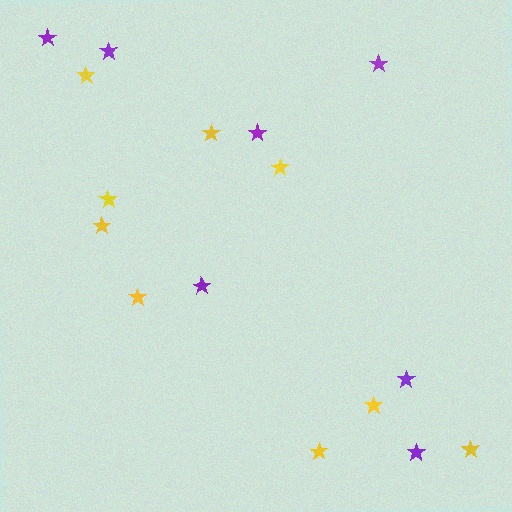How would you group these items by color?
There are 2 groups: one group of yellow stars (9) and one group of purple stars (7).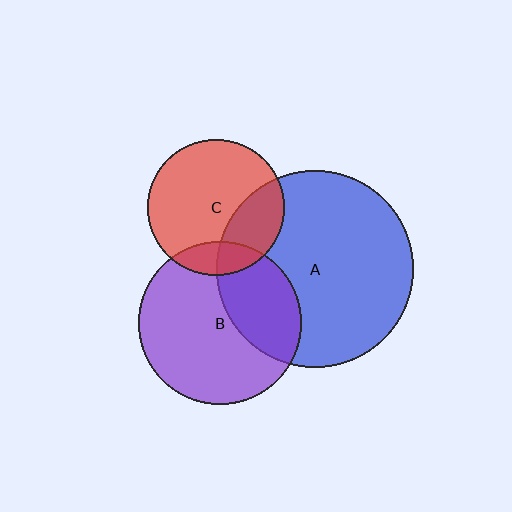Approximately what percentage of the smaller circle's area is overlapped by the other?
Approximately 35%.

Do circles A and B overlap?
Yes.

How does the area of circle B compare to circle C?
Approximately 1.4 times.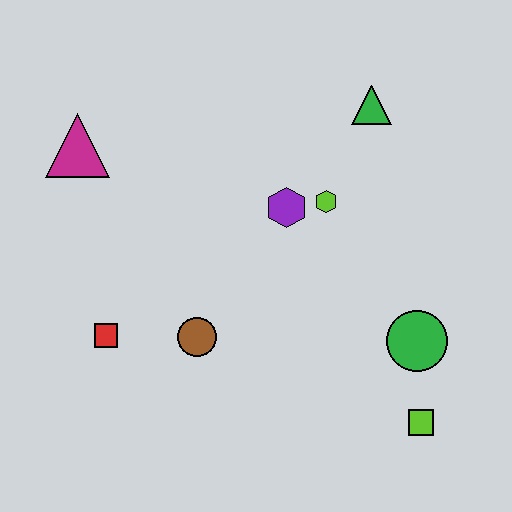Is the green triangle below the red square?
No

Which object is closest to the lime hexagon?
The purple hexagon is closest to the lime hexagon.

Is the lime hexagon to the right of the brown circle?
Yes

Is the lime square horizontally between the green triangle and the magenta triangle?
No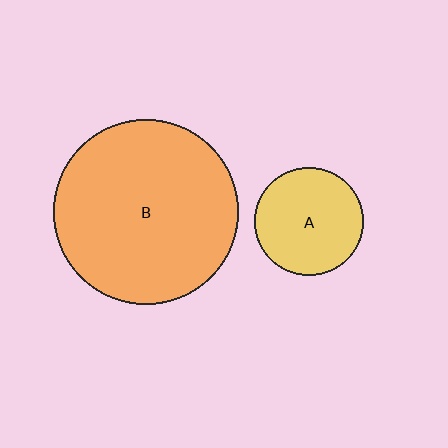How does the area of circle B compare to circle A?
Approximately 2.9 times.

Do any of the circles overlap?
No, none of the circles overlap.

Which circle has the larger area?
Circle B (orange).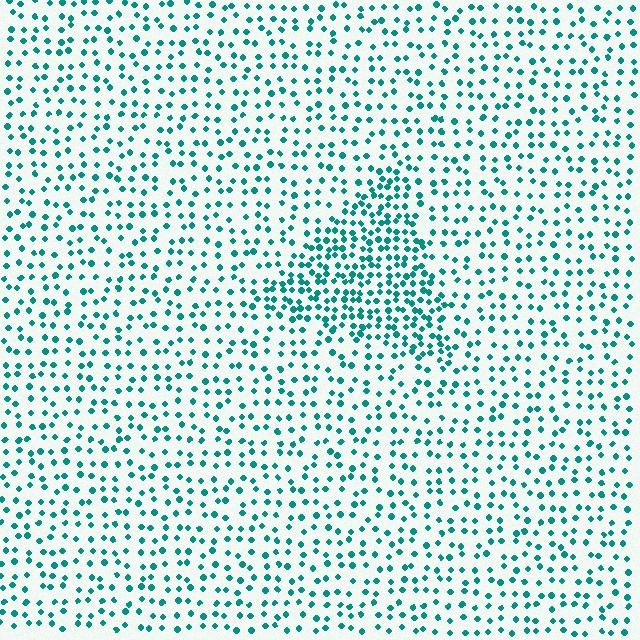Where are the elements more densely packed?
The elements are more densely packed inside the triangle boundary.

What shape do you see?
I see a triangle.